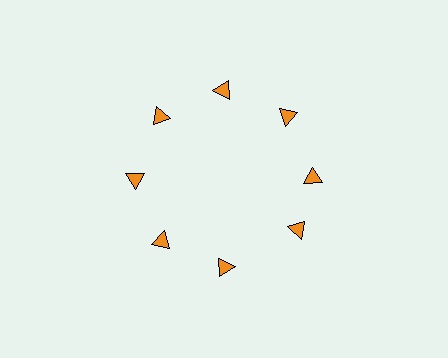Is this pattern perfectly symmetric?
No. The 8 orange triangles are arranged in a ring, but one element near the 4 o'clock position is rotated out of alignment along the ring, breaking the 8-fold rotational symmetry.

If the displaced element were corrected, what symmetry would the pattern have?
It would have 8-fold rotational symmetry — the pattern would map onto itself every 45 degrees.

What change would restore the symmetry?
The symmetry would be restored by rotating it back into even spacing with its neighbors so that all 8 triangles sit at equal angles and equal distance from the center.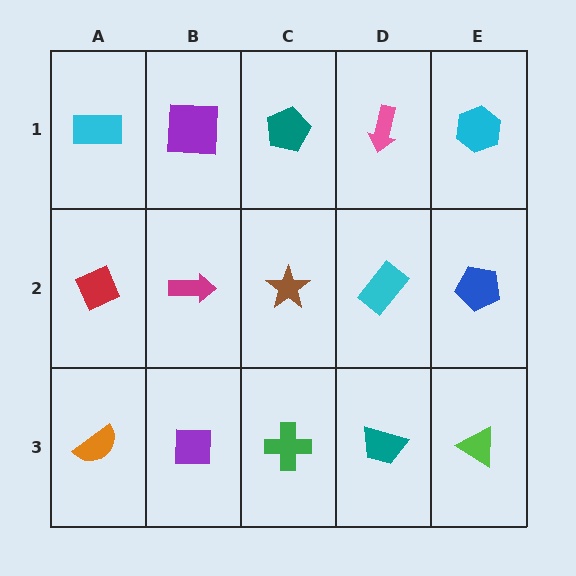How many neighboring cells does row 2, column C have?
4.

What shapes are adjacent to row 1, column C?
A brown star (row 2, column C), a purple square (row 1, column B), a pink arrow (row 1, column D).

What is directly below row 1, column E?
A blue pentagon.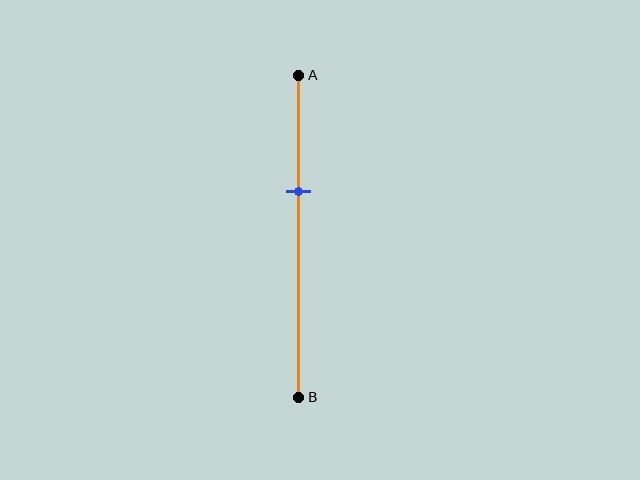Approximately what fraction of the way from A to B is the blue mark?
The blue mark is approximately 35% of the way from A to B.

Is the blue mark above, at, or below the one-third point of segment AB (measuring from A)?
The blue mark is approximately at the one-third point of segment AB.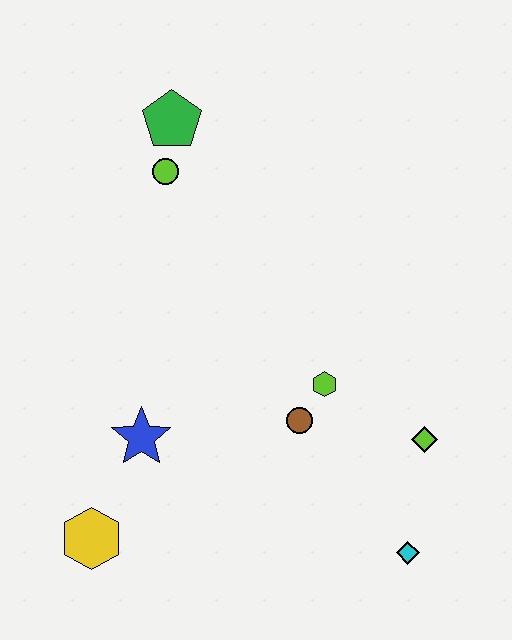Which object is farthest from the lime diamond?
The green pentagon is farthest from the lime diamond.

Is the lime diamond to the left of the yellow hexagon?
No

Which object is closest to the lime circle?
The green pentagon is closest to the lime circle.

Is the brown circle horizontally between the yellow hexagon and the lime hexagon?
Yes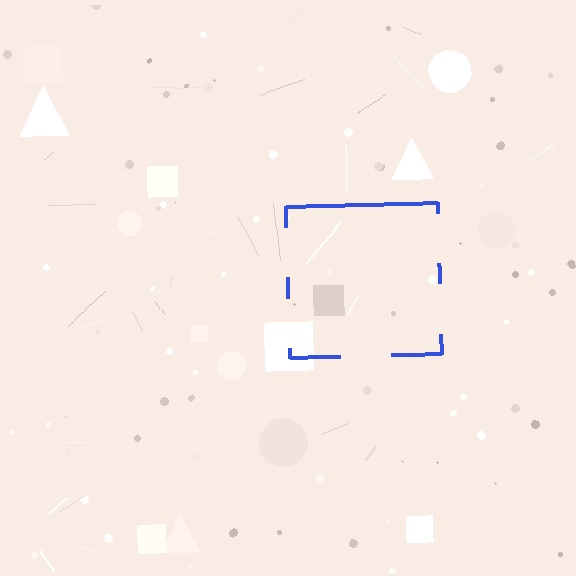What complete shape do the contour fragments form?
The contour fragments form a square.